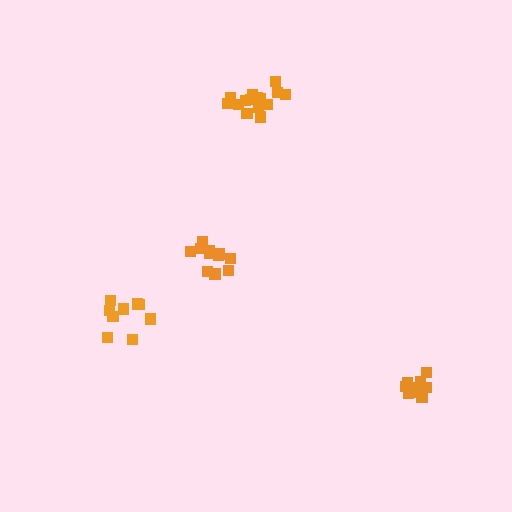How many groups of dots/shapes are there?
There are 4 groups.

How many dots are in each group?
Group 1: 15 dots, Group 2: 11 dots, Group 3: 9 dots, Group 4: 10 dots (45 total).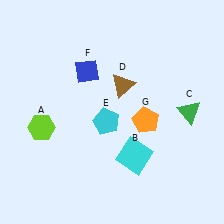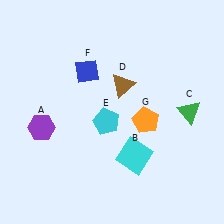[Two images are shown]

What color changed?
The hexagon (A) changed from lime in Image 1 to purple in Image 2.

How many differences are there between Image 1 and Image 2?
There is 1 difference between the two images.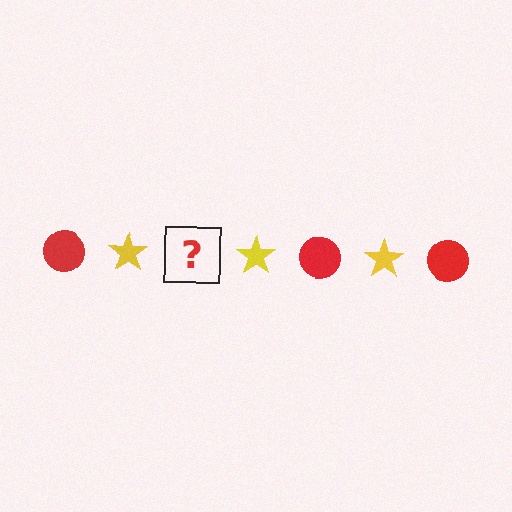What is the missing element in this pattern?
The missing element is a red circle.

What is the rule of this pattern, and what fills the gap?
The rule is that the pattern alternates between red circle and yellow star. The gap should be filled with a red circle.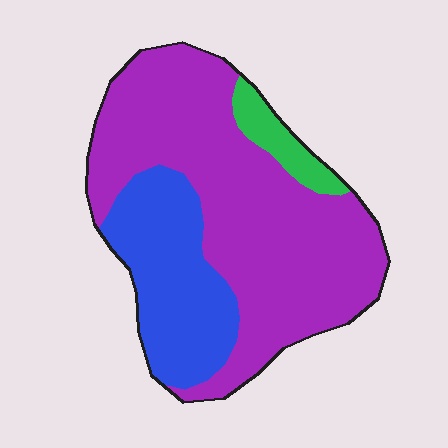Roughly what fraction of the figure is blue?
Blue covers roughly 25% of the figure.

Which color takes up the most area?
Purple, at roughly 65%.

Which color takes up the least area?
Green, at roughly 5%.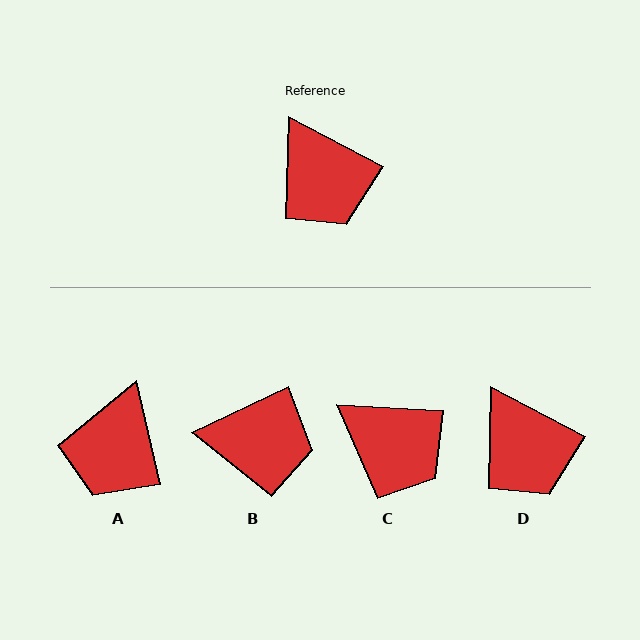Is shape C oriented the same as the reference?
No, it is off by about 25 degrees.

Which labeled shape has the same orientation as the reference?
D.